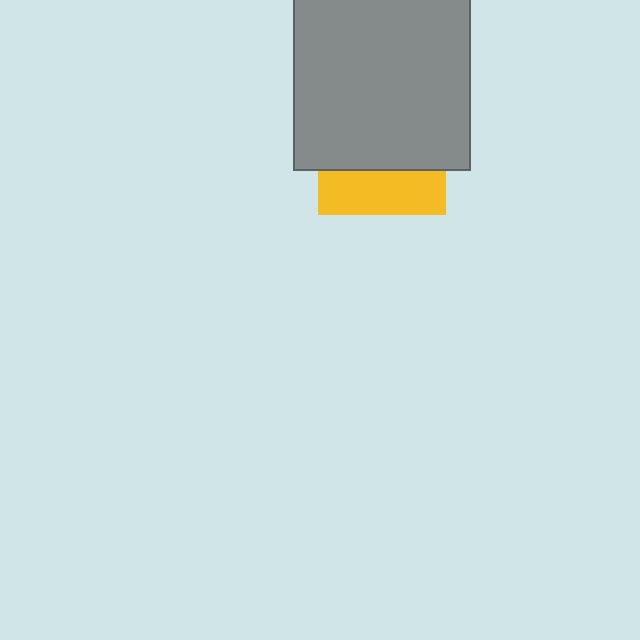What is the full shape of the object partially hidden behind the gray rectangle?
The partially hidden object is a yellow square.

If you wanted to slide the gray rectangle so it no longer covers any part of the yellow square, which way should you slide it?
Slide it up — that is the most direct way to separate the two shapes.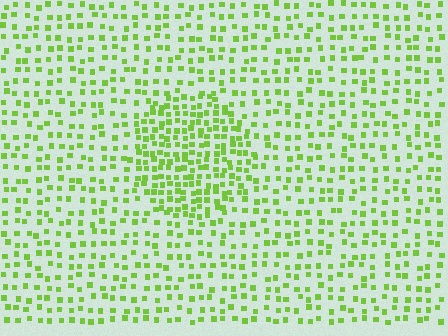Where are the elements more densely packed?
The elements are more densely packed inside the circle boundary.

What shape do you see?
I see a circle.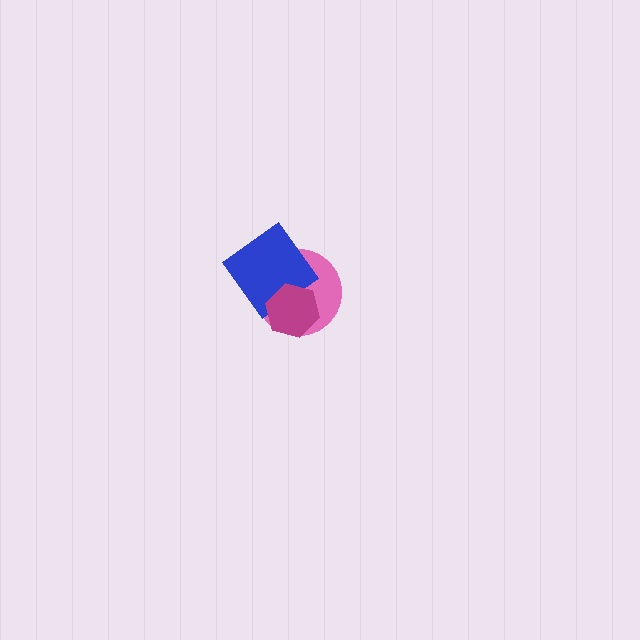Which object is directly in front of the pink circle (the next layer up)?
The blue diamond is directly in front of the pink circle.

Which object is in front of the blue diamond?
The magenta hexagon is in front of the blue diamond.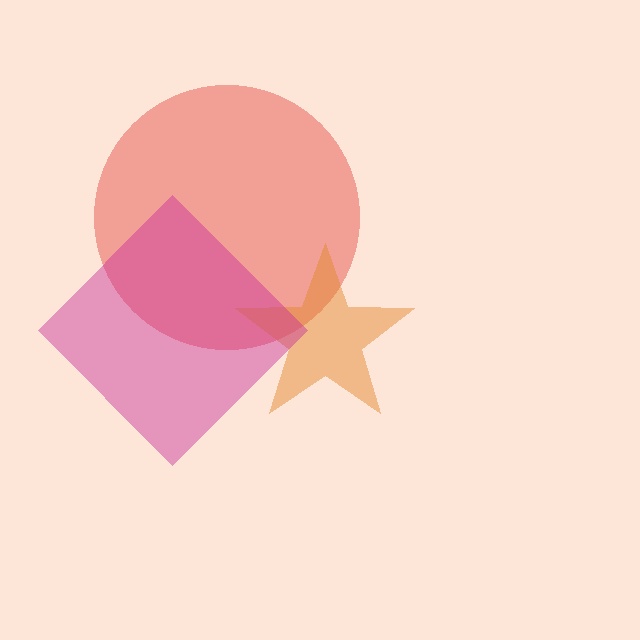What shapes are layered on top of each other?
The layered shapes are: a red circle, an orange star, a magenta diamond.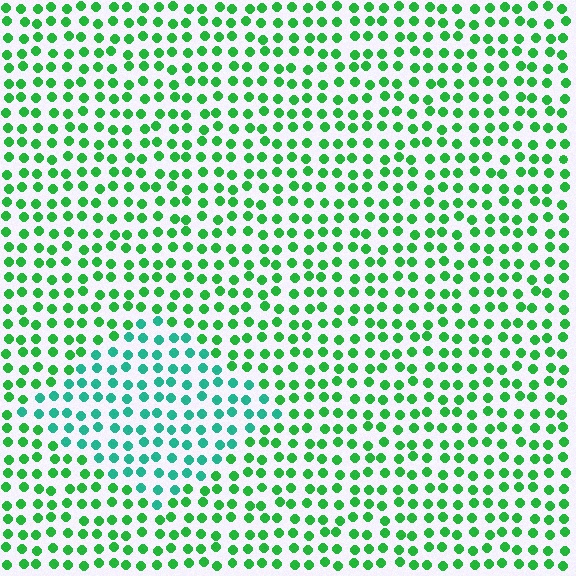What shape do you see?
I see a diamond.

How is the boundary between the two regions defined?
The boundary is defined purely by a slight shift in hue (about 36 degrees). Spacing, size, and orientation are identical on both sides.